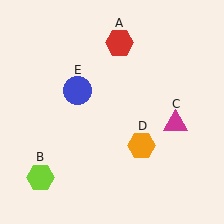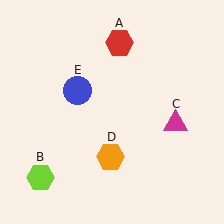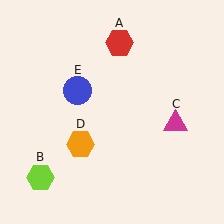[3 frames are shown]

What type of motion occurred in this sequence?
The orange hexagon (object D) rotated clockwise around the center of the scene.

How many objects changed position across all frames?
1 object changed position: orange hexagon (object D).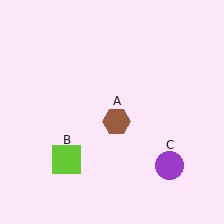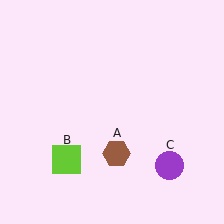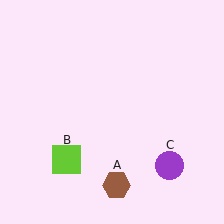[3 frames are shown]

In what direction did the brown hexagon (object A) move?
The brown hexagon (object A) moved down.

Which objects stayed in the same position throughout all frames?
Lime square (object B) and purple circle (object C) remained stationary.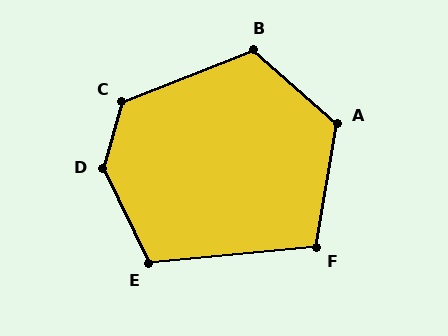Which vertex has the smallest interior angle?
F, at approximately 105 degrees.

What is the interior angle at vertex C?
Approximately 128 degrees (obtuse).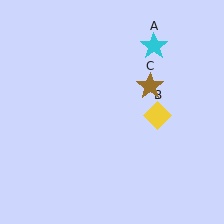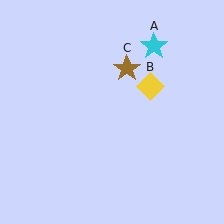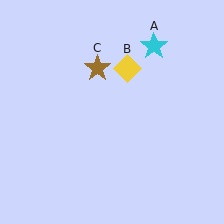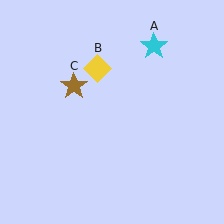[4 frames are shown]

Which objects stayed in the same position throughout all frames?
Cyan star (object A) remained stationary.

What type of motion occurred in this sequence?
The yellow diamond (object B), brown star (object C) rotated counterclockwise around the center of the scene.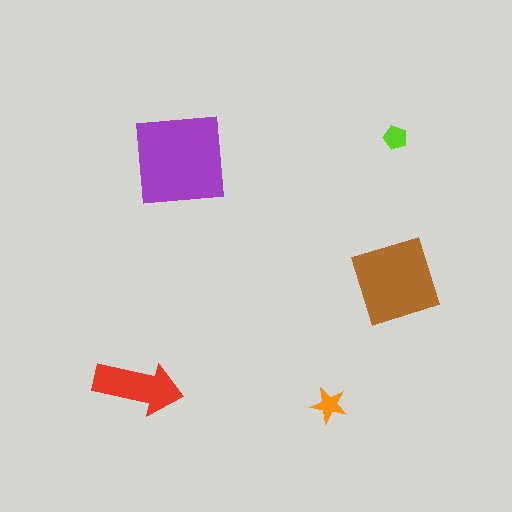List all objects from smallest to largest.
The lime pentagon, the orange star, the red arrow, the brown diamond, the purple square.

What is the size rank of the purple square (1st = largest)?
1st.